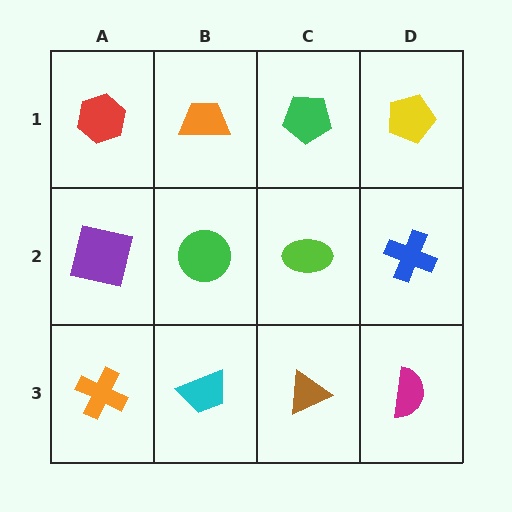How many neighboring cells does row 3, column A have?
2.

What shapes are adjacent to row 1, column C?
A lime ellipse (row 2, column C), an orange trapezoid (row 1, column B), a yellow pentagon (row 1, column D).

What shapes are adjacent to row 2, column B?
An orange trapezoid (row 1, column B), a cyan trapezoid (row 3, column B), a purple square (row 2, column A), a lime ellipse (row 2, column C).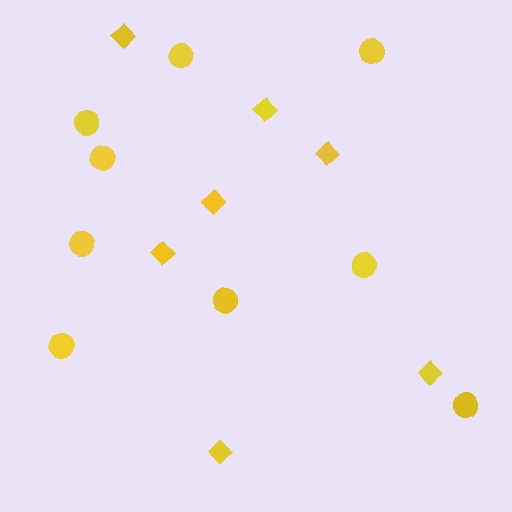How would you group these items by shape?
There are 2 groups: one group of circles (9) and one group of diamonds (7).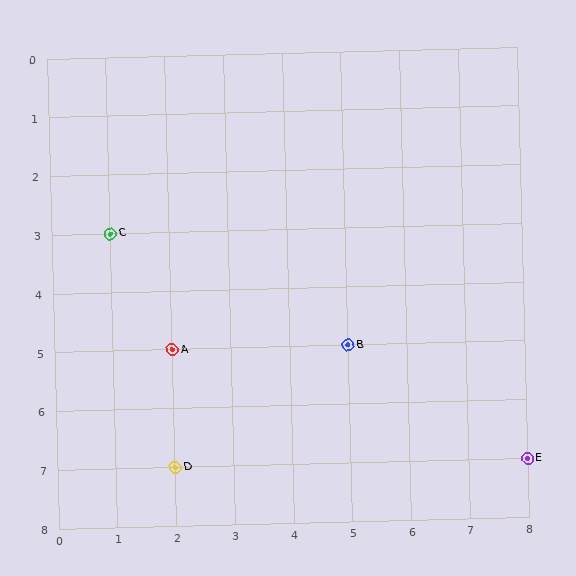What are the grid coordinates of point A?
Point A is at grid coordinates (2, 5).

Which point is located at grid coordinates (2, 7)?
Point D is at (2, 7).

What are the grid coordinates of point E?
Point E is at grid coordinates (8, 7).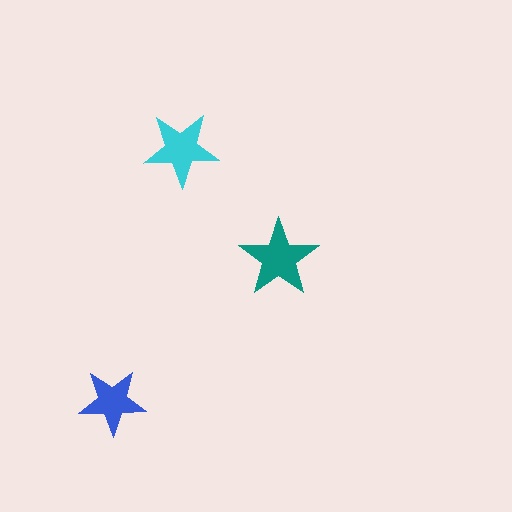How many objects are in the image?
There are 3 objects in the image.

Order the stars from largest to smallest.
the teal one, the cyan one, the blue one.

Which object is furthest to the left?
The blue star is leftmost.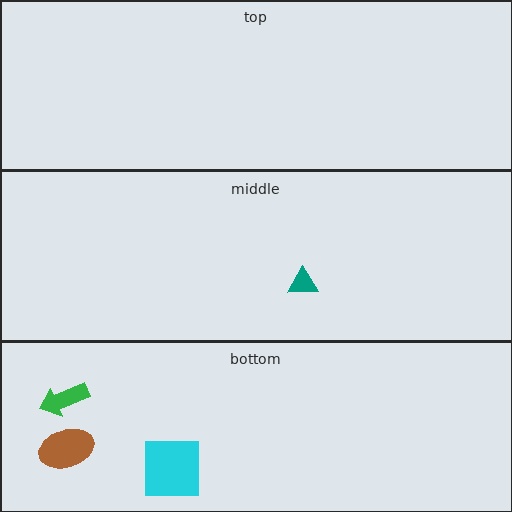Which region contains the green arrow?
The bottom region.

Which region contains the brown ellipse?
The bottom region.